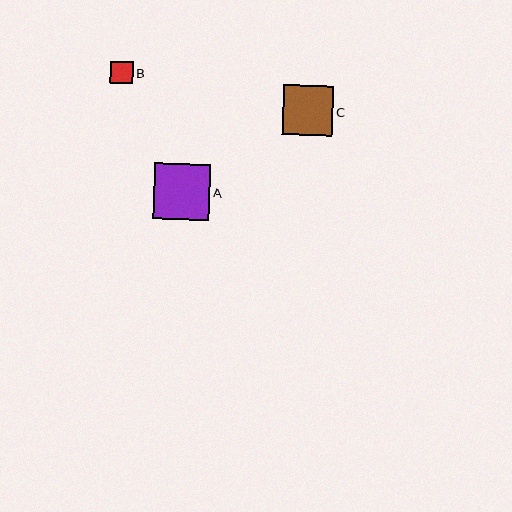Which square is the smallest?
Square B is the smallest with a size of approximately 22 pixels.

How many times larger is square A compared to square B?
Square A is approximately 2.5 times the size of square B.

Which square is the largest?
Square A is the largest with a size of approximately 56 pixels.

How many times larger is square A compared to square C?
Square A is approximately 1.1 times the size of square C.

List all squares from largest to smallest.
From largest to smallest: A, C, B.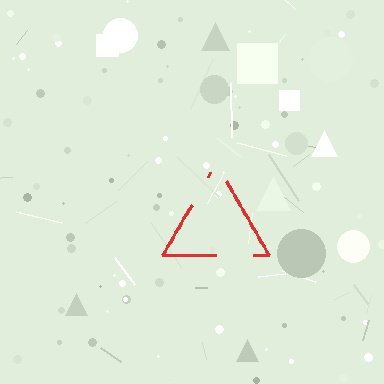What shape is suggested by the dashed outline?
The dashed outline suggests a triangle.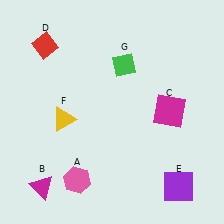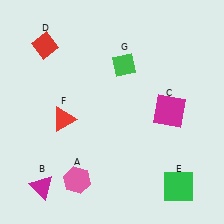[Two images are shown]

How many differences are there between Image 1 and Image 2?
There are 2 differences between the two images.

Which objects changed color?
E changed from purple to green. F changed from yellow to red.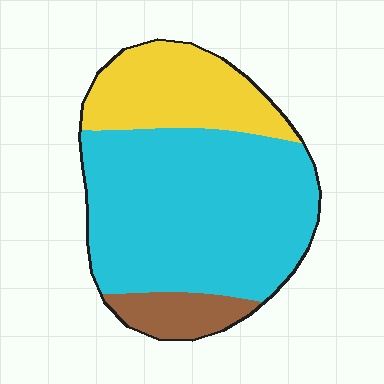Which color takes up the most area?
Cyan, at roughly 65%.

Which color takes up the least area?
Brown, at roughly 10%.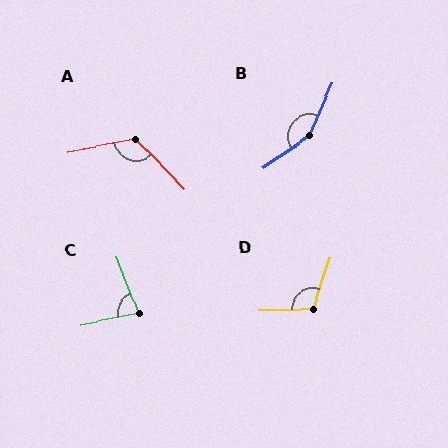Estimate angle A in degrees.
Approximately 123 degrees.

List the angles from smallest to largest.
C (81°), D (109°), A (123°), B (148°).